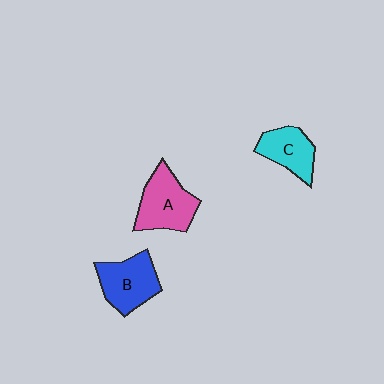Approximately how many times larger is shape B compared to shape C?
Approximately 1.3 times.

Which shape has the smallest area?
Shape C (cyan).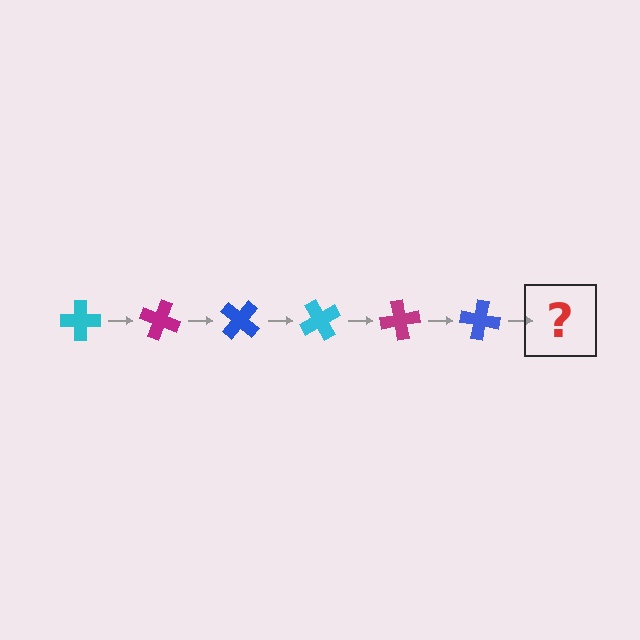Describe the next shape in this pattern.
It should be a cyan cross, rotated 120 degrees from the start.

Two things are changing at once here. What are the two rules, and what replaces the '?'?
The two rules are that it rotates 20 degrees each step and the color cycles through cyan, magenta, and blue. The '?' should be a cyan cross, rotated 120 degrees from the start.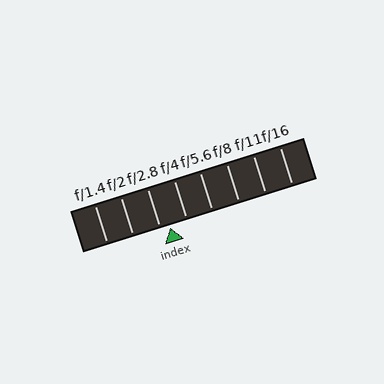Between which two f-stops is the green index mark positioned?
The index mark is between f/2.8 and f/4.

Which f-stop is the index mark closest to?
The index mark is closest to f/2.8.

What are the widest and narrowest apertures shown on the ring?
The widest aperture shown is f/1.4 and the narrowest is f/16.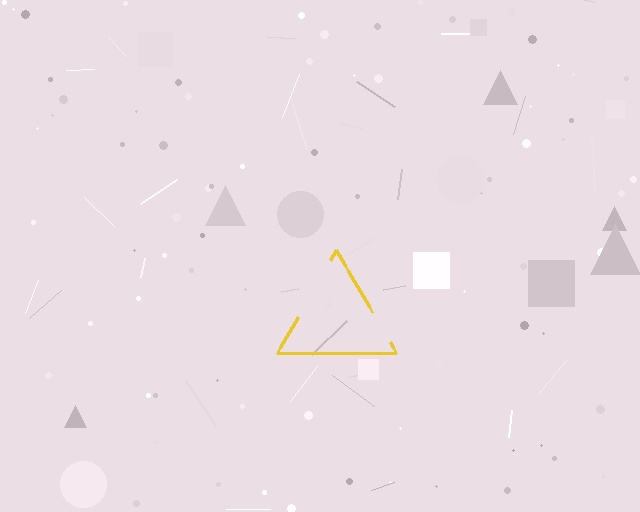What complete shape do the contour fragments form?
The contour fragments form a triangle.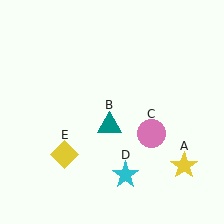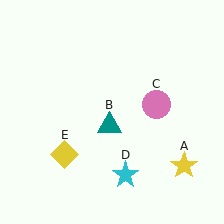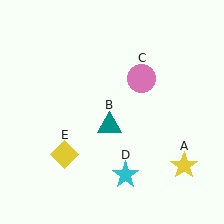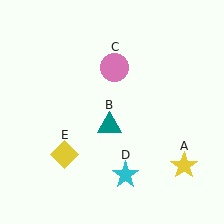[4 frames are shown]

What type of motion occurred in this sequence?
The pink circle (object C) rotated counterclockwise around the center of the scene.